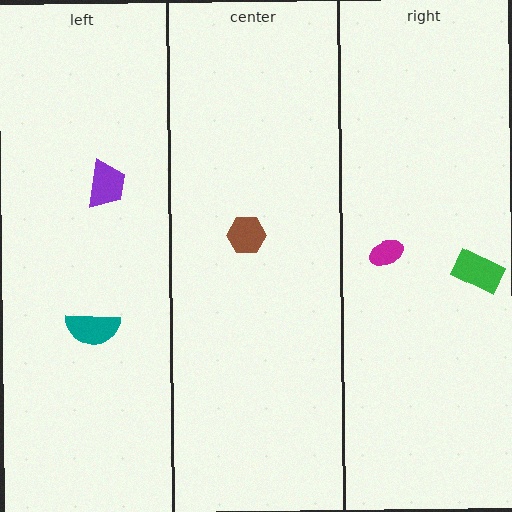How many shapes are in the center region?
1.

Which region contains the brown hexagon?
The center region.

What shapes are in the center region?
The brown hexagon.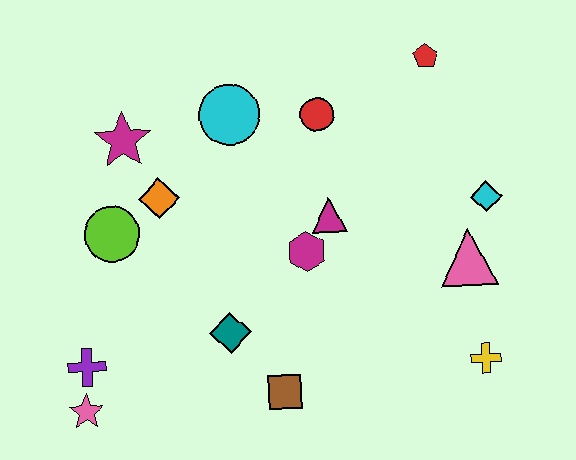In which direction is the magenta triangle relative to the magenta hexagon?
The magenta triangle is above the magenta hexagon.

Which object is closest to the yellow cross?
The pink triangle is closest to the yellow cross.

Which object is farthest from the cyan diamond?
The pink star is farthest from the cyan diamond.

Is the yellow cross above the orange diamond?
No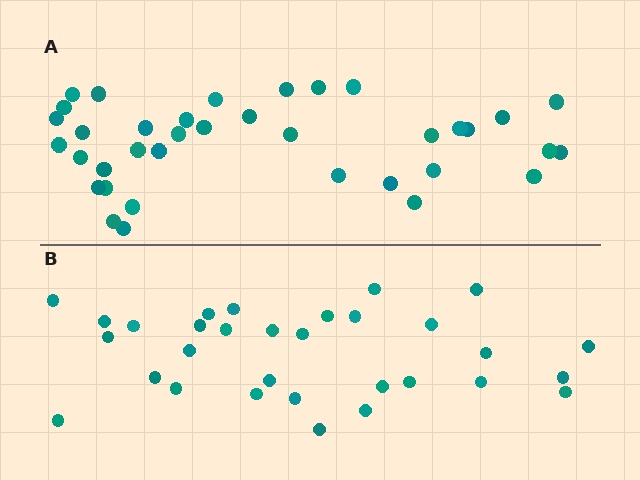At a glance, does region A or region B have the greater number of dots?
Region A (the top region) has more dots.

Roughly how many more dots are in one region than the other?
Region A has about 6 more dots than region B.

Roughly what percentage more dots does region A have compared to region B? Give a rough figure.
About 20% more.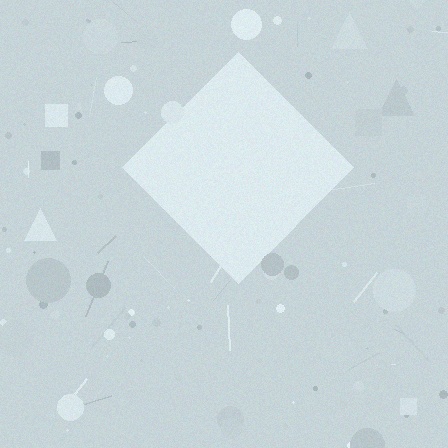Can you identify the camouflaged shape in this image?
The camouflaged shape is a diamond.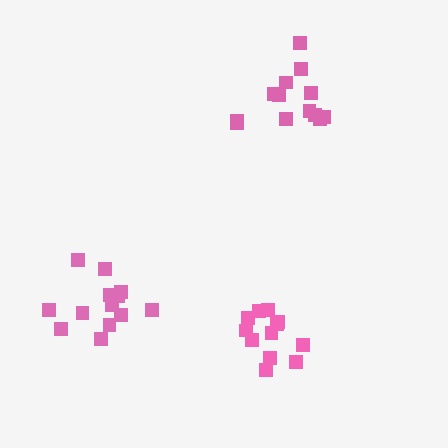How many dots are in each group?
Group 1: 13 dots, Group 2: 13 dots, Group 3: 13 dots (39 total).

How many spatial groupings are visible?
There are 3 spatial groupings.